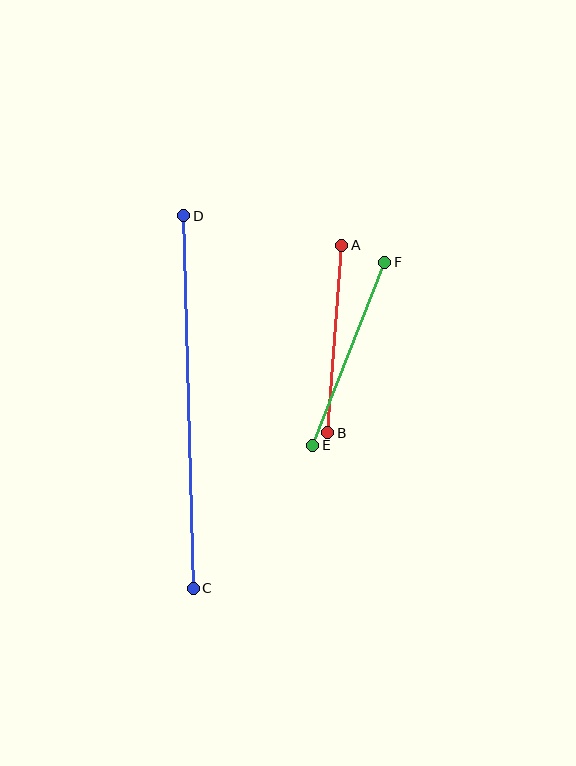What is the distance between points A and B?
The distance is approximately 188 pixels.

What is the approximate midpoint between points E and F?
The midpoint is at approximately (349, 354) pixels.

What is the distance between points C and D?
The distance is approximately 372 pixels.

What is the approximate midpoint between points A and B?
The midpoint is at approximately (335, 339) pixels.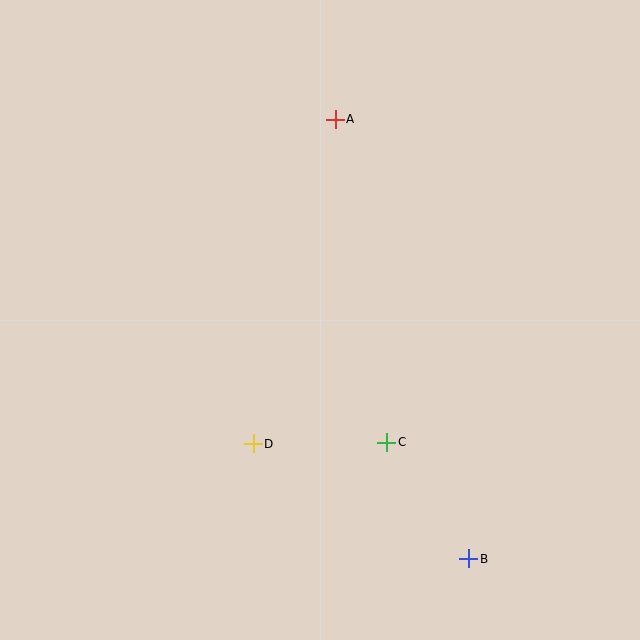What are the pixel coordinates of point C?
Point C is at (387, 442).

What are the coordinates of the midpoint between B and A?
The midpoint between B and A is at (402, 339).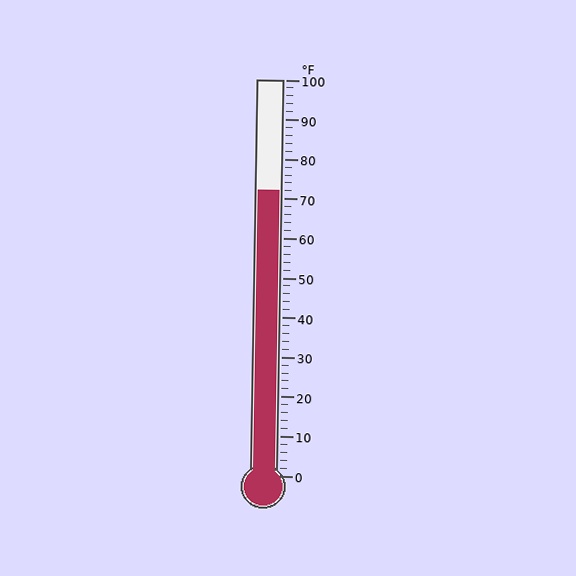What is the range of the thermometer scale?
The thermometer scale ranges from 0°F to 100°F.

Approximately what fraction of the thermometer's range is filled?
The thermometer is filled to approximately 70% of its range.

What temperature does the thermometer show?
The thermometer shows approximately 72°F.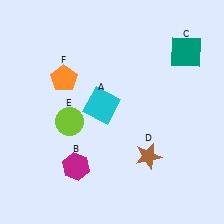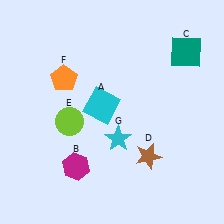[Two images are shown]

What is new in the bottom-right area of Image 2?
A cyan star (G) was added in the bottom-right area of Image 2.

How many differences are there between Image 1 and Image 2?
There is 1 difference between the two images.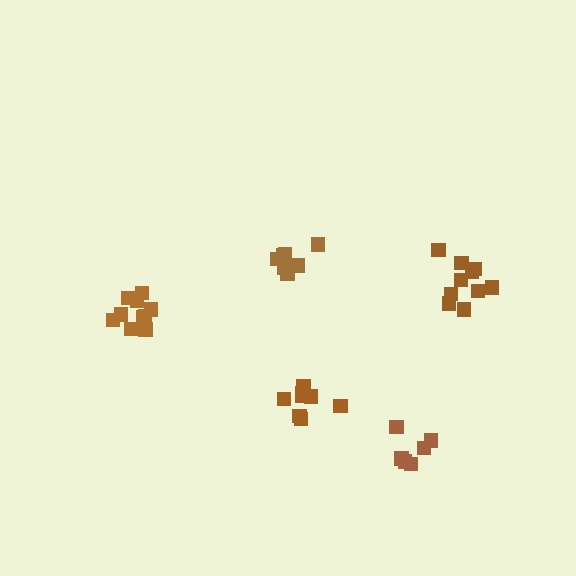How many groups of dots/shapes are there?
There are 5 groups.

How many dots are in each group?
Group 1: 7 dots, Group 2: 11 dots, Group 3: 6 dots, Group 4: 10 dots, Group 5: 8 dots (42 total).